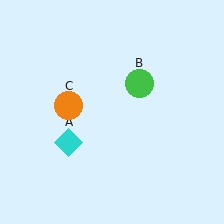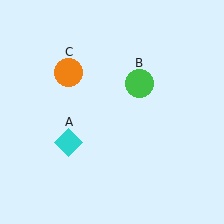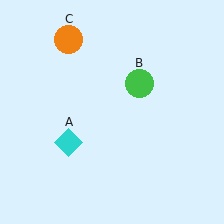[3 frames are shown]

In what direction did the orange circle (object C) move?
The orange circle (object C) moved up.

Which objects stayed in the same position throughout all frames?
Cyan diamond (object A) and green circle (object B) remained stationary.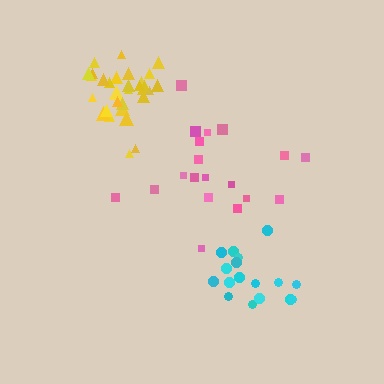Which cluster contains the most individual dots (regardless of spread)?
Yellow (30).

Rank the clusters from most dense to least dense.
yellow, cyan, pink.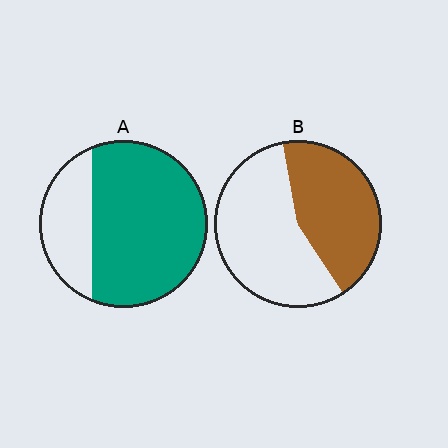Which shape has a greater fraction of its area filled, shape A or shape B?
Shape A.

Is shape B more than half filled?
No.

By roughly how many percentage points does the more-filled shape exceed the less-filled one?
By roughly 30 percentage points (A over B).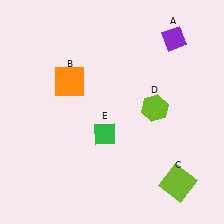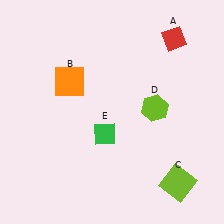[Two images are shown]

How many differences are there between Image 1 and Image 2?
There is 1 difference between the two images.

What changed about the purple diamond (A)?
In Image 1, A is purple. In Image 2, it changed to red.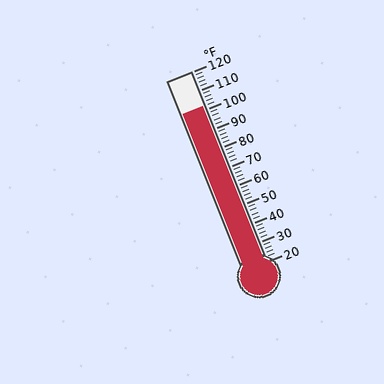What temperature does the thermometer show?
The thermometer shows approximately 102°F.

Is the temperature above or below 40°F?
The temperature is above 40°F.